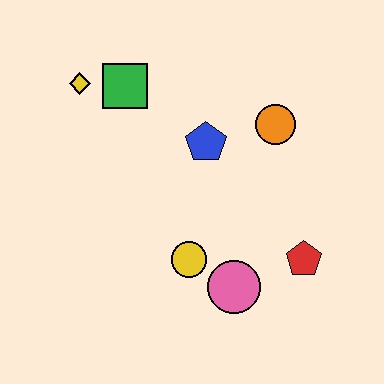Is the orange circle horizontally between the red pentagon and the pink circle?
Yes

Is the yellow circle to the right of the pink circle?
No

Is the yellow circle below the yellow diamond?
Yes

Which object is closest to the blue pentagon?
The orange circle is closest to the blue pentagon.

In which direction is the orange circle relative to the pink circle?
The orange circle is above the pink circle.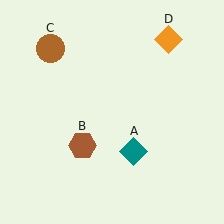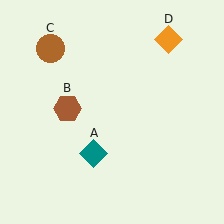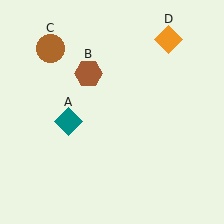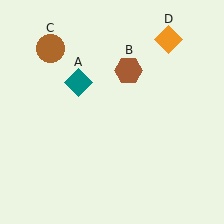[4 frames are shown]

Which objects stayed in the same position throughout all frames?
Brown circle (object C) and orange diamond (object D) remained stationary.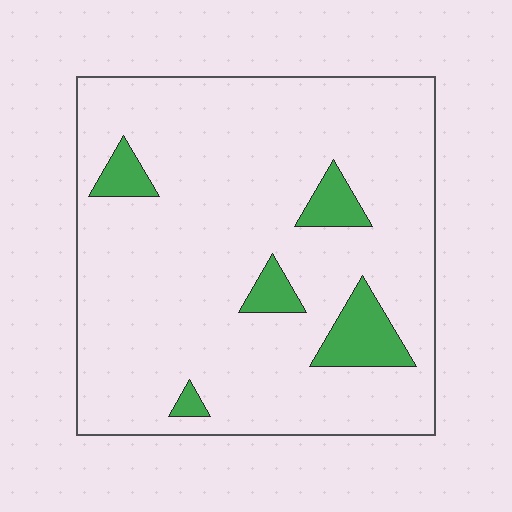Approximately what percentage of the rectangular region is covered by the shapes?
Approximately 10%.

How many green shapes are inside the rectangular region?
5.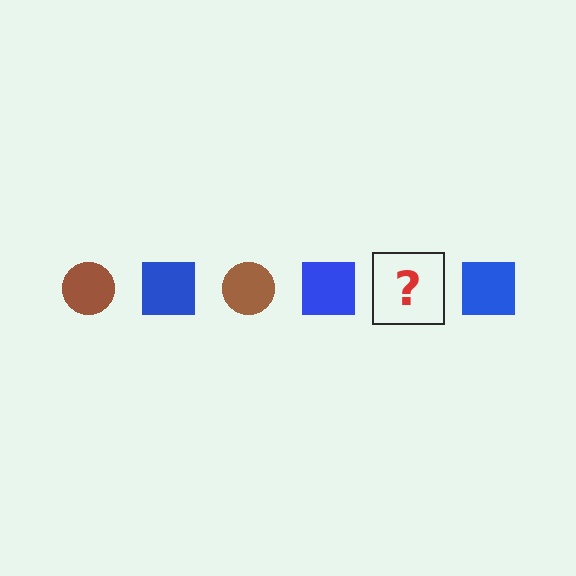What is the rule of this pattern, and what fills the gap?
The rule is that the pattern alternates between brown circle and blue square. The gap should be filled with a brown circle.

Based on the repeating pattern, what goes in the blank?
The blank should be a brown circle.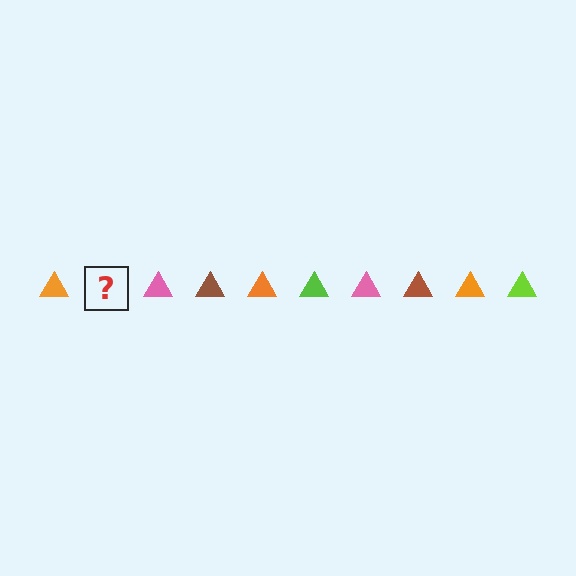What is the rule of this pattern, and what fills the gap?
The rule is that the pattern cycles through orange, lime, pink, brown triangles. The gap should be filled with a lime triangle.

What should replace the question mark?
The question mark should be replaced with a lime triangle.